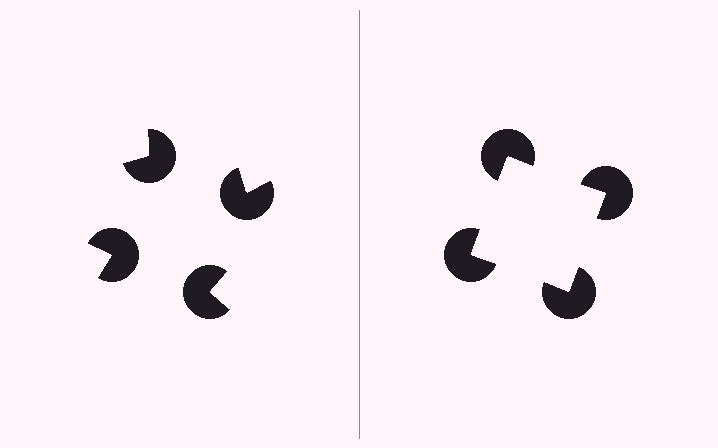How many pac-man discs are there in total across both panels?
8 — 4 on each side.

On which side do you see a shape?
An illusory square appears on the right side. On the left side the wedge cuts are rotated, so no coherent shape forms.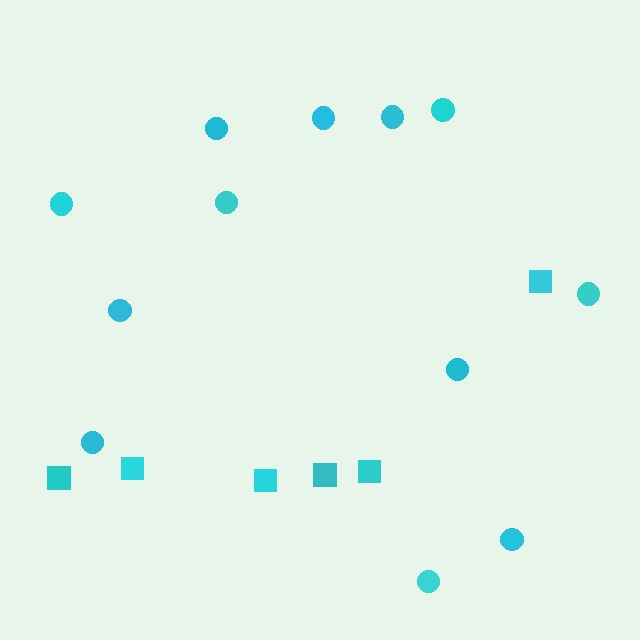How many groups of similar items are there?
There are 2 groups: one group of circles (12) and one group of squares (6).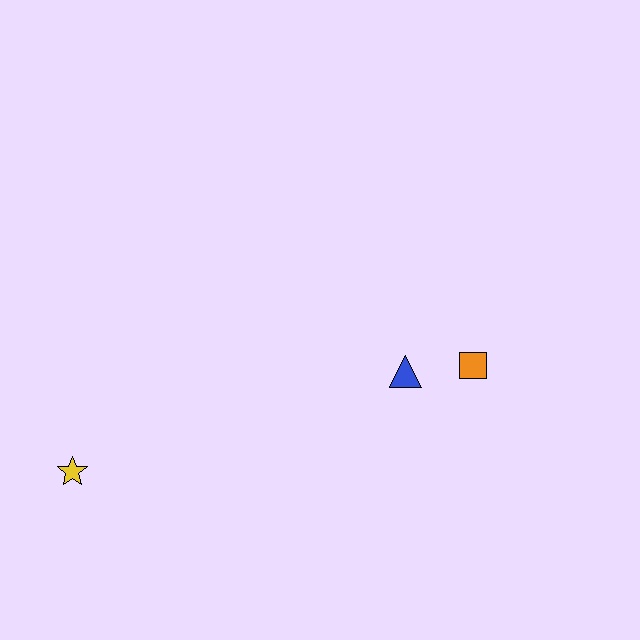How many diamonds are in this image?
There are no diamonds.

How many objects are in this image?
There are 3 objects.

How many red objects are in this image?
There are no red objects.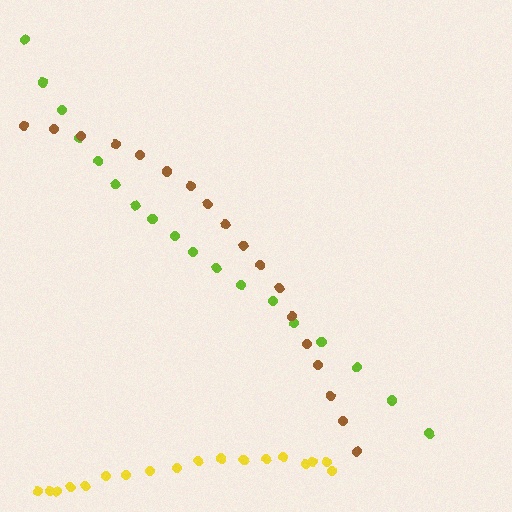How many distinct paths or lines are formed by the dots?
There are 3 distinct paths.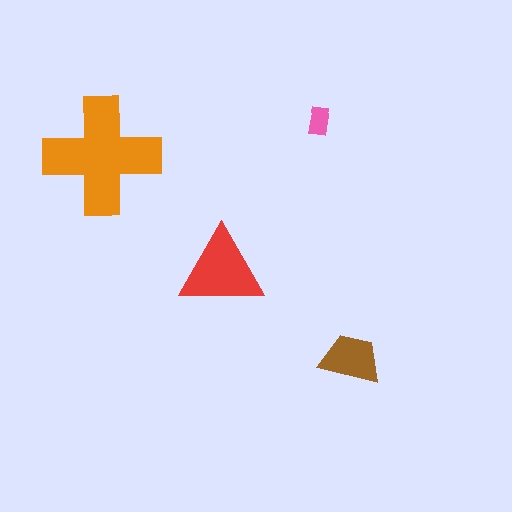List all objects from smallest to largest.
The pink rectangle, the brown trapezoid, the red triangle, the orange cross.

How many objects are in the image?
There are 4 objects in the image.